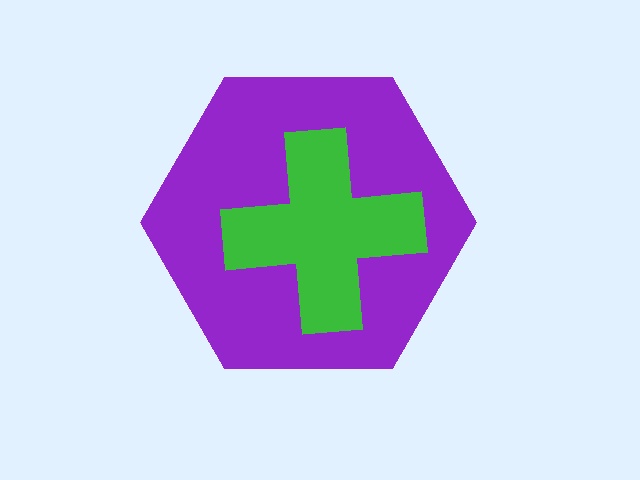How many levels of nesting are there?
2.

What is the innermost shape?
The green cross.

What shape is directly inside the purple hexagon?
The green cross.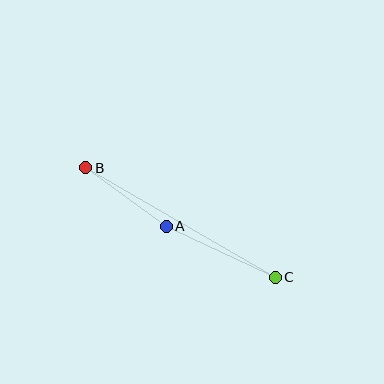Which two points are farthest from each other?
Points B and C are farthest from each other.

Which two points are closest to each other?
Points A and B are closest to each other.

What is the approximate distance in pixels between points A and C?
The distance between A and C is approximately 120 pixels.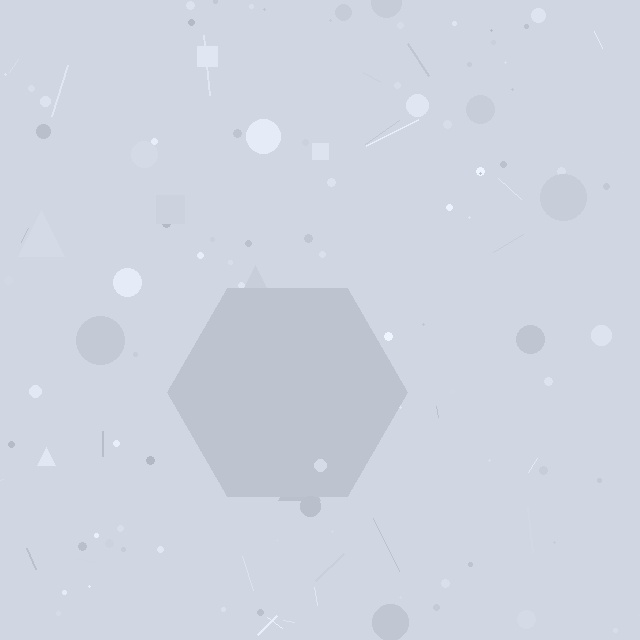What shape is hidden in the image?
A hexagon is hidden in the image.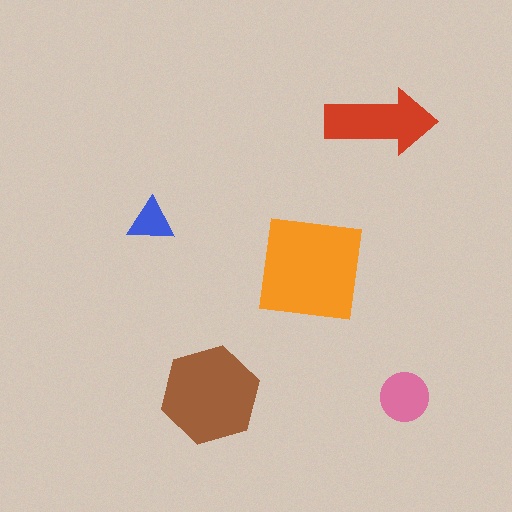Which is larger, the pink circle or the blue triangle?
The pink circle.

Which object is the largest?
The orange square.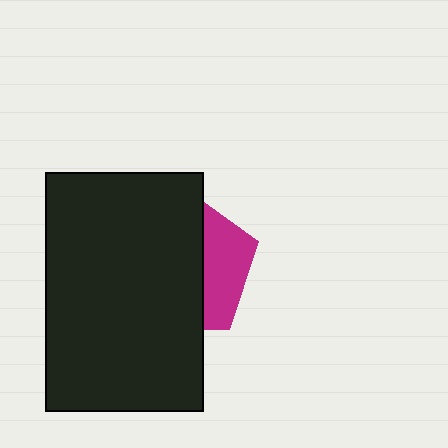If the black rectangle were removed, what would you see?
You would see the complete magenta pentagon.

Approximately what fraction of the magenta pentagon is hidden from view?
Roughly 68% of the magenta pentagon is hidden behind the black rectangle.